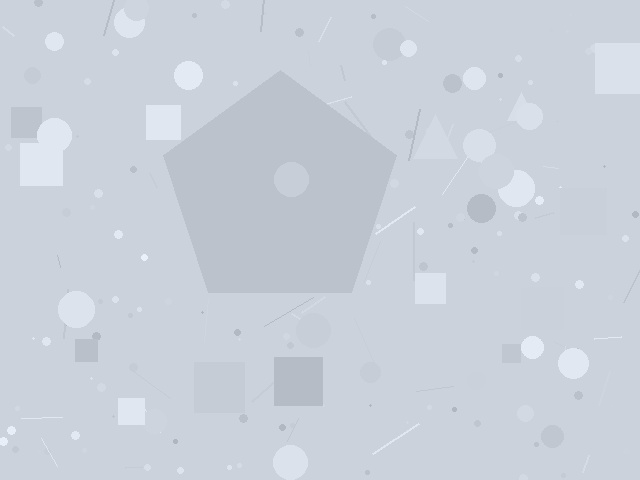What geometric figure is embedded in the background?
A pentagon is embedded in the background.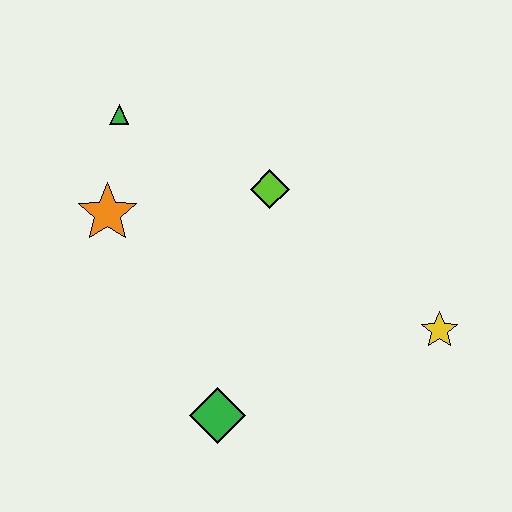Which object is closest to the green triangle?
The orange star is closest to the green triangle.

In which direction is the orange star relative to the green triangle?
The orange star is below the green triangle.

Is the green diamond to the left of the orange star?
No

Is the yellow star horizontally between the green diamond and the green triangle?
No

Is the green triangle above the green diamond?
Yes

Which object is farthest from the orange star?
The yellow star is farthest from the orange star.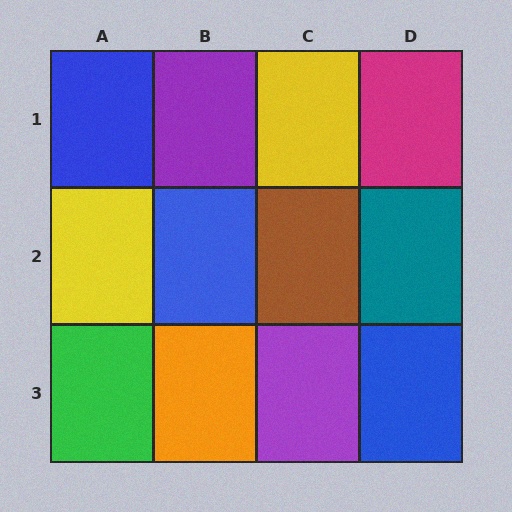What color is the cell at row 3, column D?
Blue.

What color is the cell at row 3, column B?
Orange.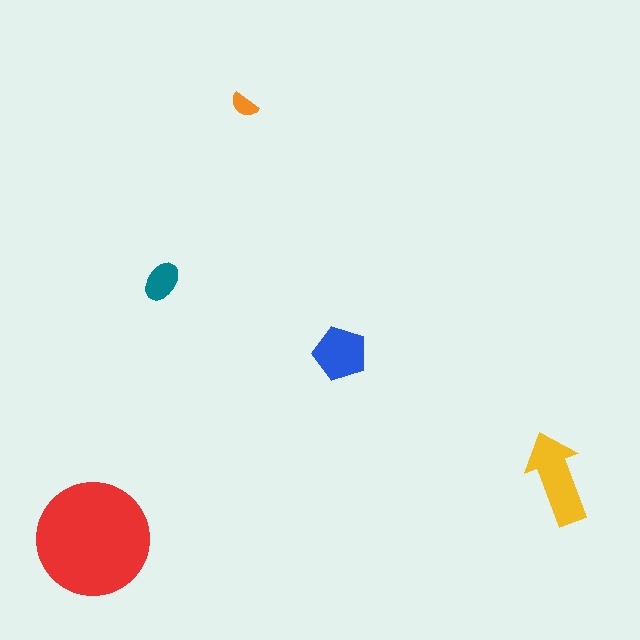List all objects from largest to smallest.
The red circle, the yellow arrow, the blue pentagon, the teal ellipse, the orange semicircle.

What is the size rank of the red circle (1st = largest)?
1st.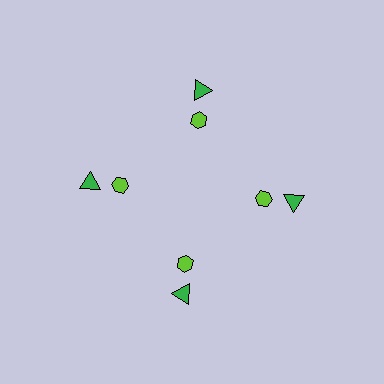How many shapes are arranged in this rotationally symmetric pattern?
There are 8 shapes, arranged in 4 groups of 2.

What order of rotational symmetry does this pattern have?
This pattern has 4-fold rotational symmetry.